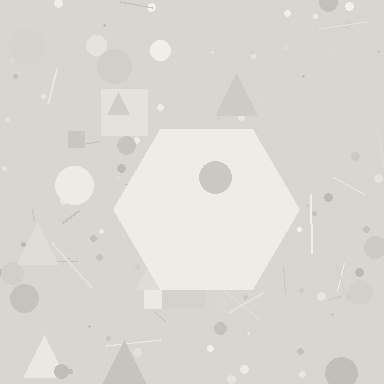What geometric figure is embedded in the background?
A hexagon is embedded in the background.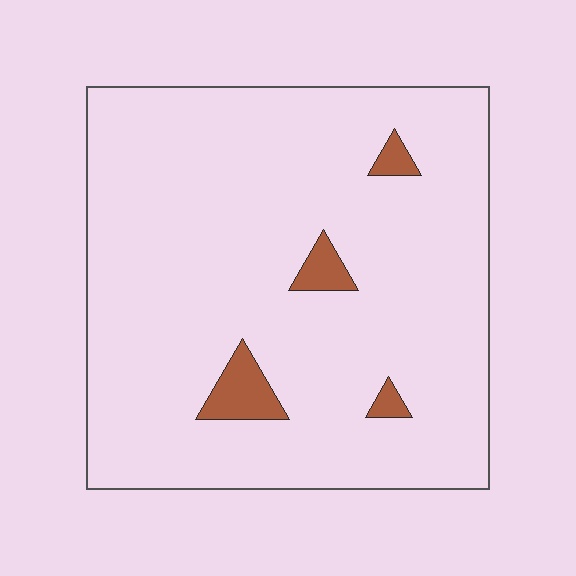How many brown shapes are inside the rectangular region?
4.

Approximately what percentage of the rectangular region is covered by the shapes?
Approximately 5%.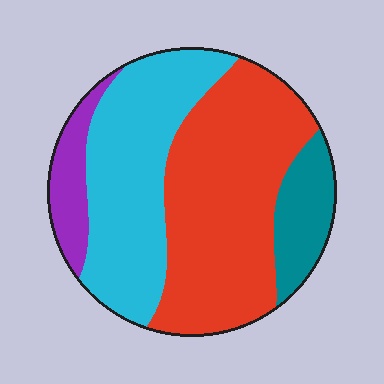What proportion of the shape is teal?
Teal takes up less than a sixth of the shape.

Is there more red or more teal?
Red.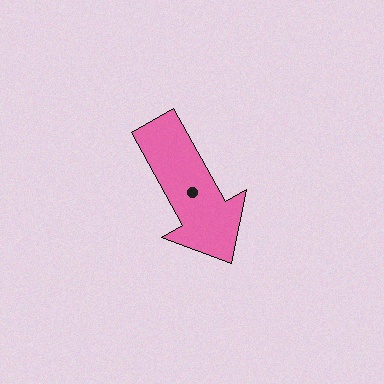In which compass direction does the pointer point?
Southeast.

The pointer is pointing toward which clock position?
Roughly 5 o'clock.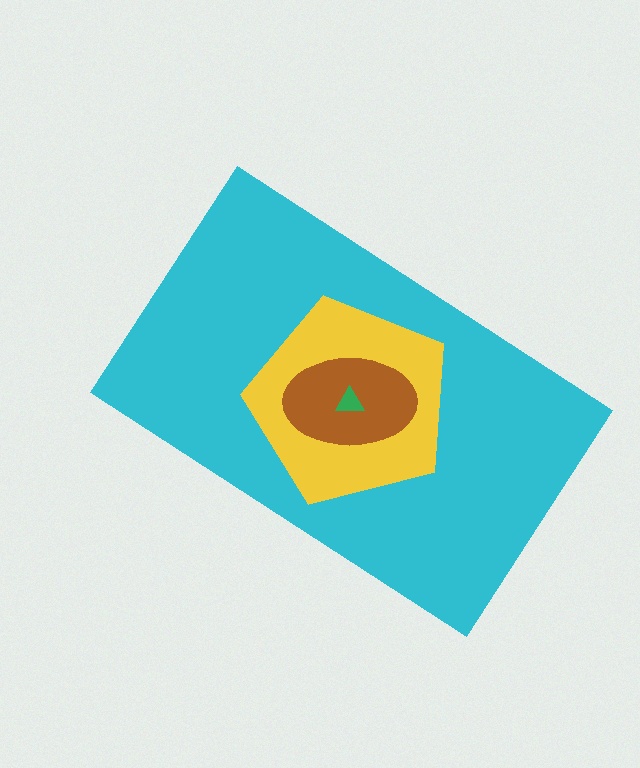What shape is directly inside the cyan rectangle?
The yellow pentagon.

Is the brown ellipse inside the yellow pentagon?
Yes.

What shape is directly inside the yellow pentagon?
The brown ellipse.